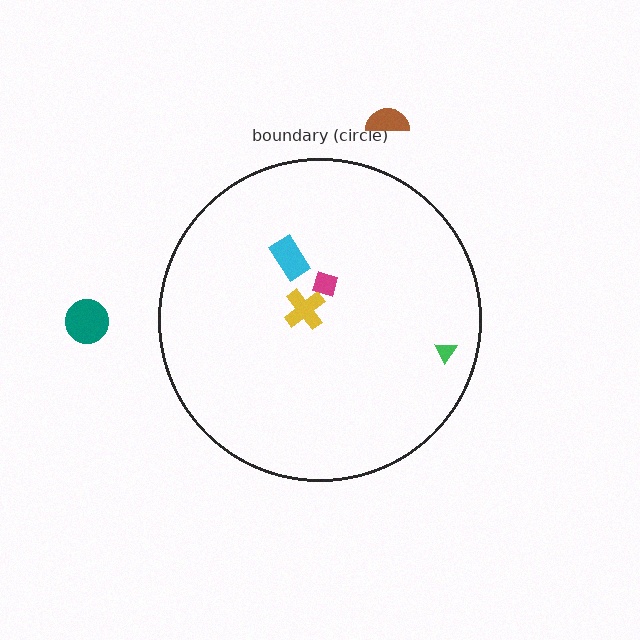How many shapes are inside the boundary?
4 inside, 2 outside.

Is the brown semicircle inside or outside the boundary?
Outside.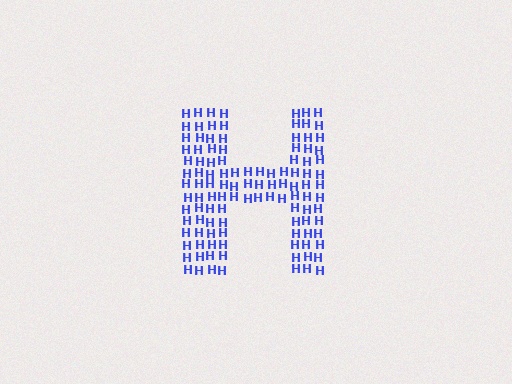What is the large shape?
The large shape is the letter H.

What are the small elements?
The small elements are letter H's.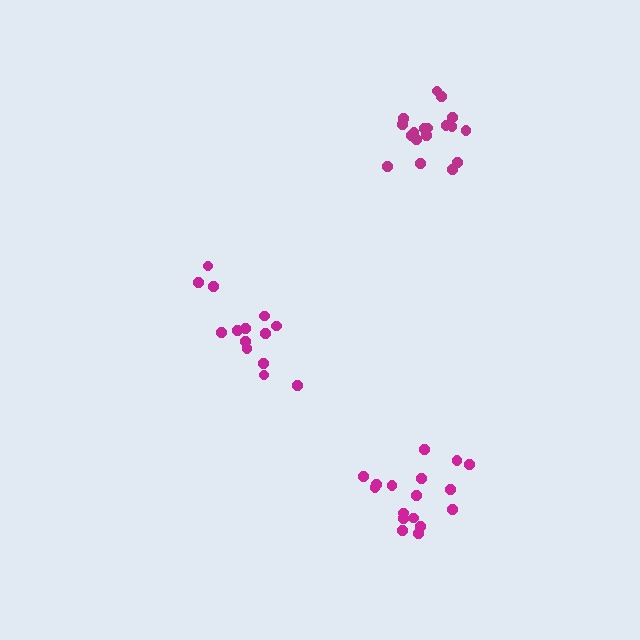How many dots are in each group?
Group 1: 17 dots, Group 2: 14 dots, Group 3: 19 dots (50 total).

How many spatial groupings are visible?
There are 3 spatial groupings.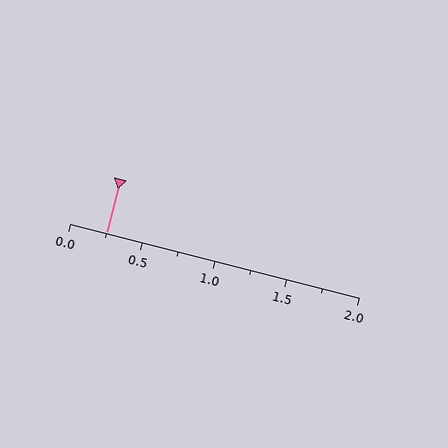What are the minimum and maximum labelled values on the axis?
The axis runs from 0.0 to 2.0.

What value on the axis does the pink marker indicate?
The marker indicates approximately 0.25.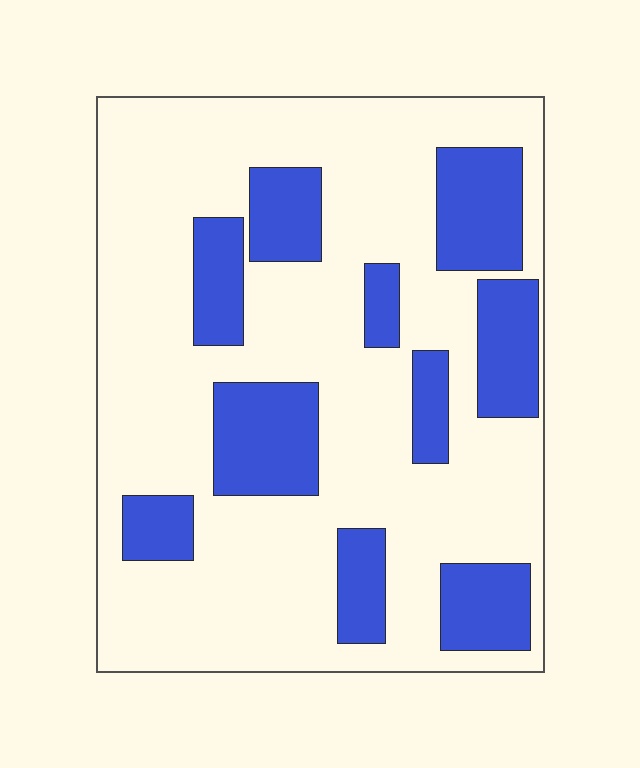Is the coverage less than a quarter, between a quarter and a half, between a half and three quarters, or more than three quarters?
Between a quarter and a half.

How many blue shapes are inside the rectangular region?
10.